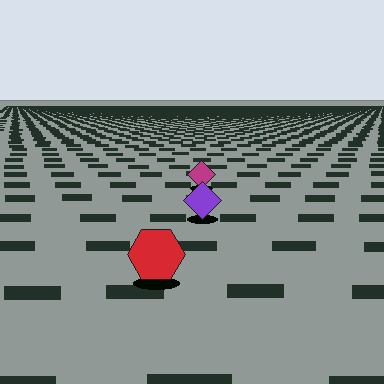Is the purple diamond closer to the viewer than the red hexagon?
No. The red hexagon is closer — you can tell from the texture gradient: the ground texture is coarser near it.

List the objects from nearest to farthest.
From nearest to farthest: the red hexagon, the purple diamond, the magenta diamond.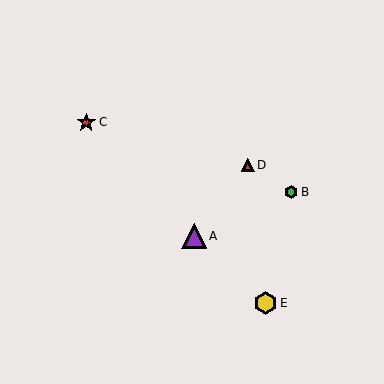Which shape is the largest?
The purple triangle (labeled A) is the largest.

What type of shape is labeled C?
Shape C is a red star.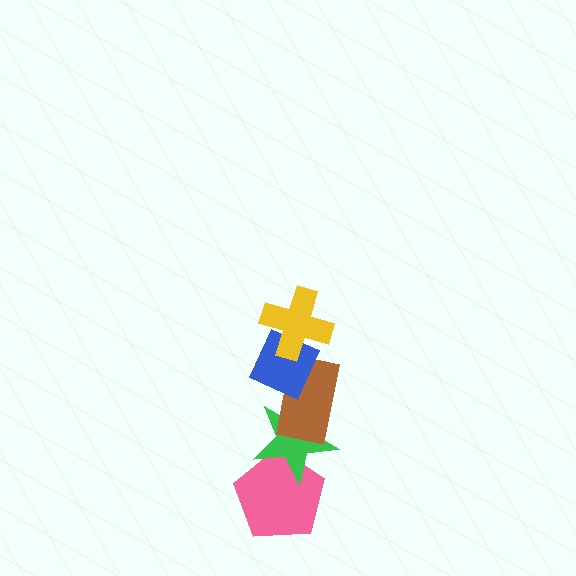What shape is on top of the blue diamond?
The yellow cross is on top of the blue diamond.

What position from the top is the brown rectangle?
The brown rectangle is 3rd from the top.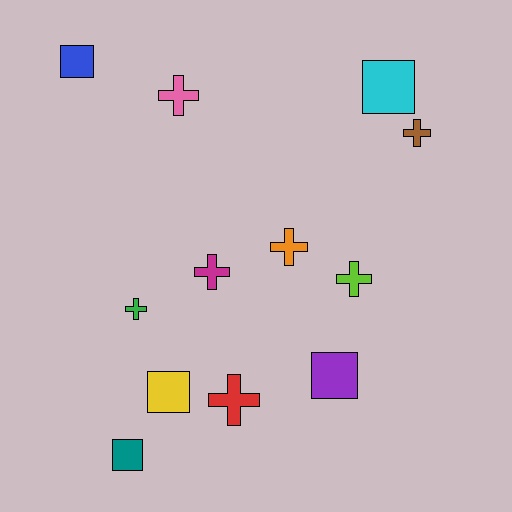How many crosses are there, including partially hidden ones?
There are 7 crosses.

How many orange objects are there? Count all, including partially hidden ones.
There is 1 orange object.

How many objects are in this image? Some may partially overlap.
There are 12 objects.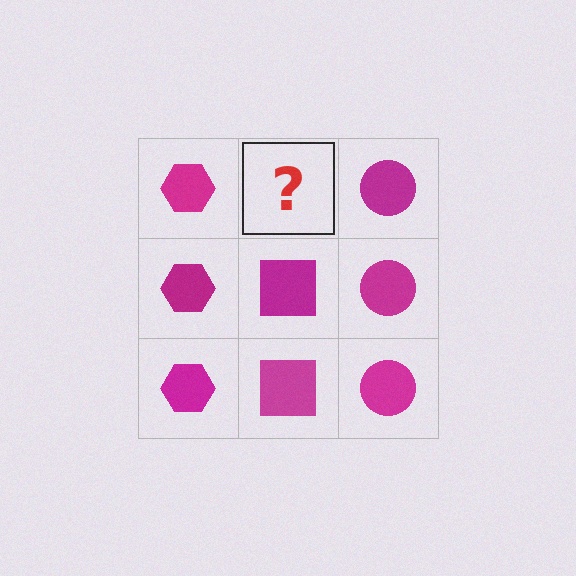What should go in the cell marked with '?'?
The missing cell should contain a magenta square.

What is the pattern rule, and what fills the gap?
The rule is that each column has a consistent shape. The gap should be filled with a magenta square.